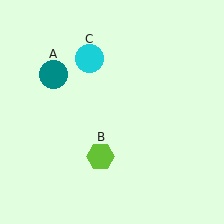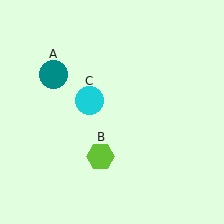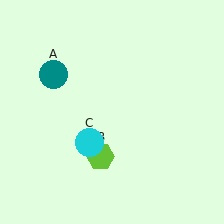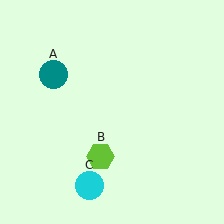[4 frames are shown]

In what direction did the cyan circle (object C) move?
The cyan circle (object C) moved down.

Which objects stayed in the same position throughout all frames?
Teal circle (object A) and lime hexagon (object B) remained stationary.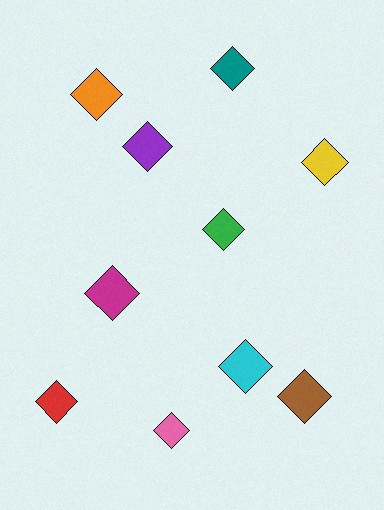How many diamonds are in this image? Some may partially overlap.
There are 10 diamonds.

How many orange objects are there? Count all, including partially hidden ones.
There is 1 orange object.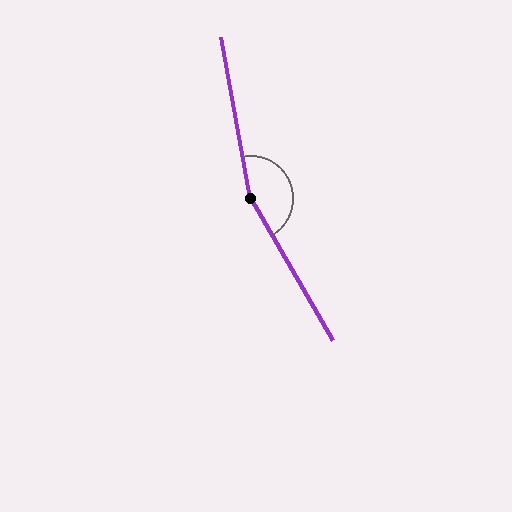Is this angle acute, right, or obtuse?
It is obtuse.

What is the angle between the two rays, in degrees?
Approximately 161 degrees.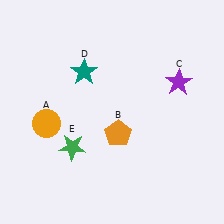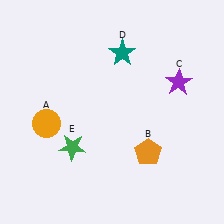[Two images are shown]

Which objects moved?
The objects that moved are: the orange pentagon (B), the teal star (D).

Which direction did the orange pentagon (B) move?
The orange pentagon (B) moved right.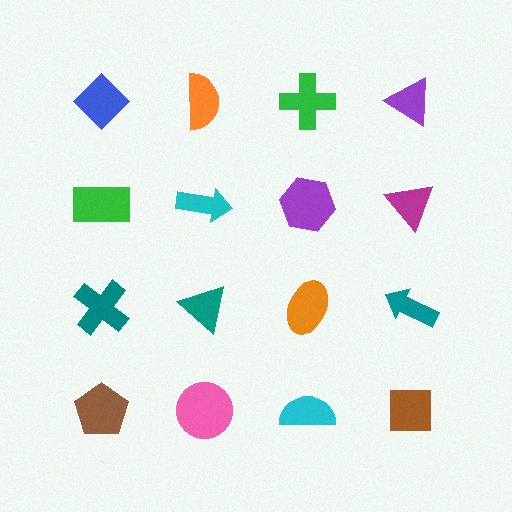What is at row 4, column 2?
A pink circle.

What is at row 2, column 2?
A cyan arrow.